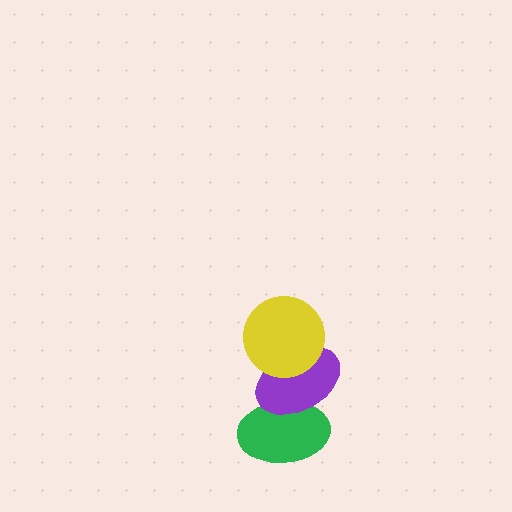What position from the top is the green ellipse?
The green ellipse is 3rd from the top.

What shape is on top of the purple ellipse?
The yellow circle is on top of the purple ellipse.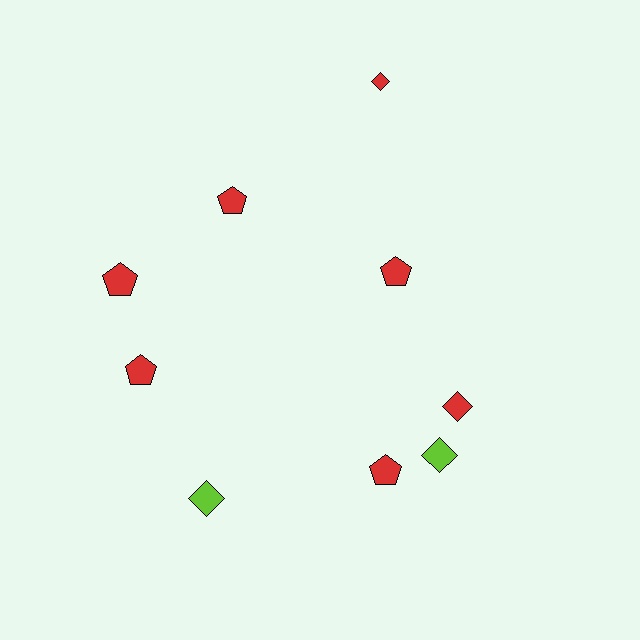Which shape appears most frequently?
Pentagon, with 5 objects.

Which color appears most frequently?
Red, with 7 objects.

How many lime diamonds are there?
There are 2 lime diamonds.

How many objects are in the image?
There are 9 objects.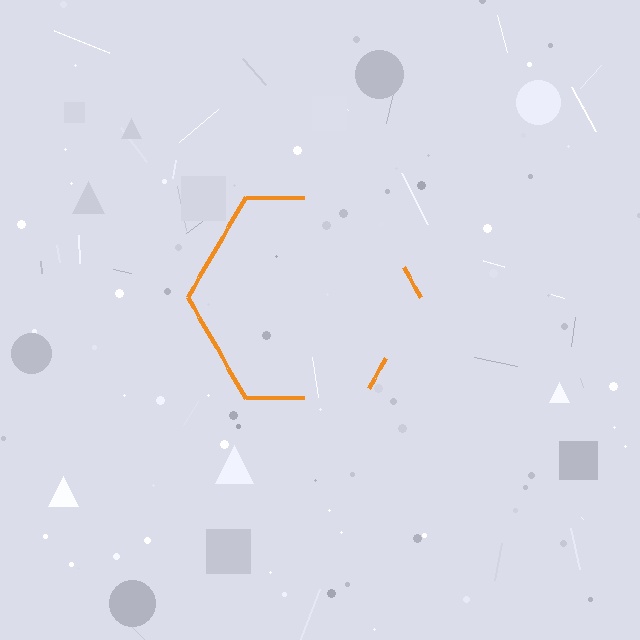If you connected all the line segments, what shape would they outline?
They would outline a hexagon.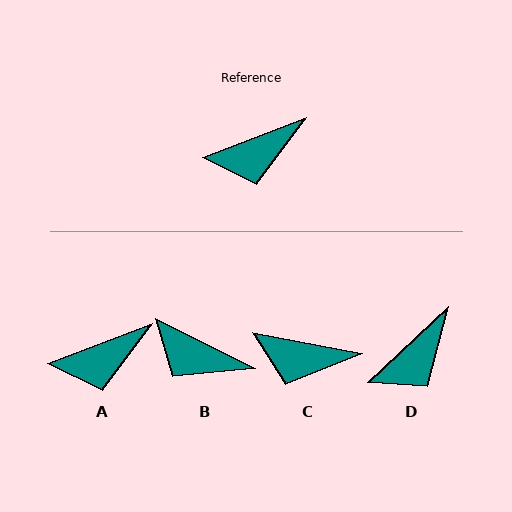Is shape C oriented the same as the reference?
No, it is off by about 32 degrees.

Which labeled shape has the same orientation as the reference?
A.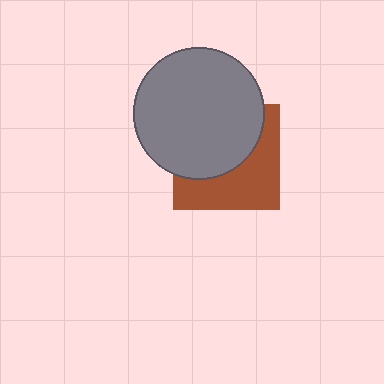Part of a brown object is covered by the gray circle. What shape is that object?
It is a square.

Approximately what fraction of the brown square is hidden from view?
Roughly 54% of the brown square is hidden behind the gray circle.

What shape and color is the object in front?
The object in front is a gray circle.